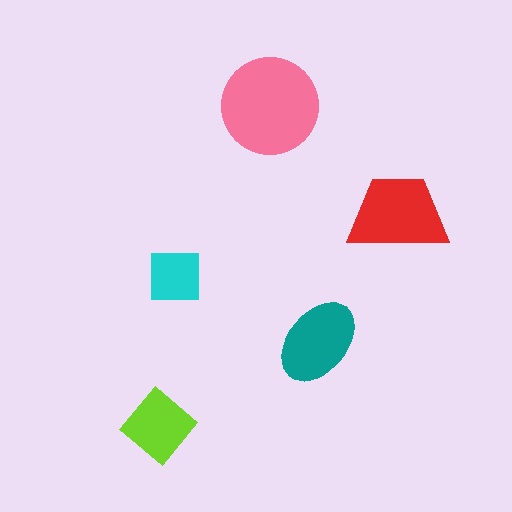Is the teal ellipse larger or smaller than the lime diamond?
Larger.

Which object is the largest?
The pink circle.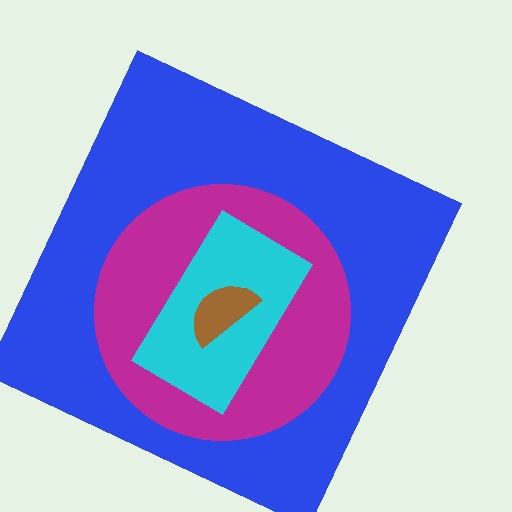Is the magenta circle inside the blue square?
Yes.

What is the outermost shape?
The blue square.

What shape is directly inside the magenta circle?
The cyan rectangle.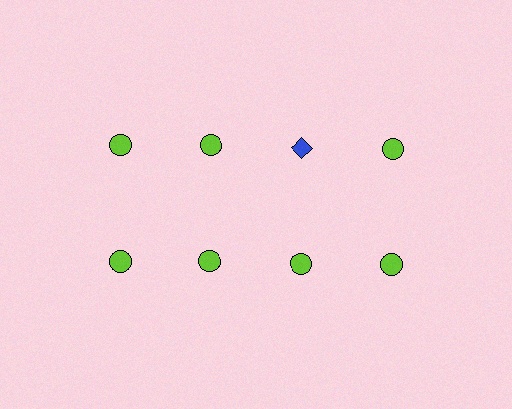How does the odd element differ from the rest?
It differs in both color (blue instead of lime) and shape (diamond instead of circle).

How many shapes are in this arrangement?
There are 8 shapes arranged in a grid pattern.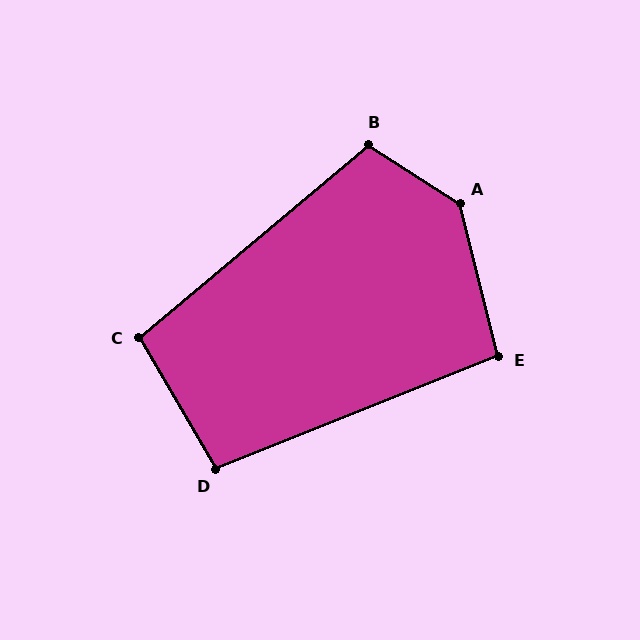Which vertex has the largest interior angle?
A, at approximately 137 degrees.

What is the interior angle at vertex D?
Approximately 99 degrees (obtuse).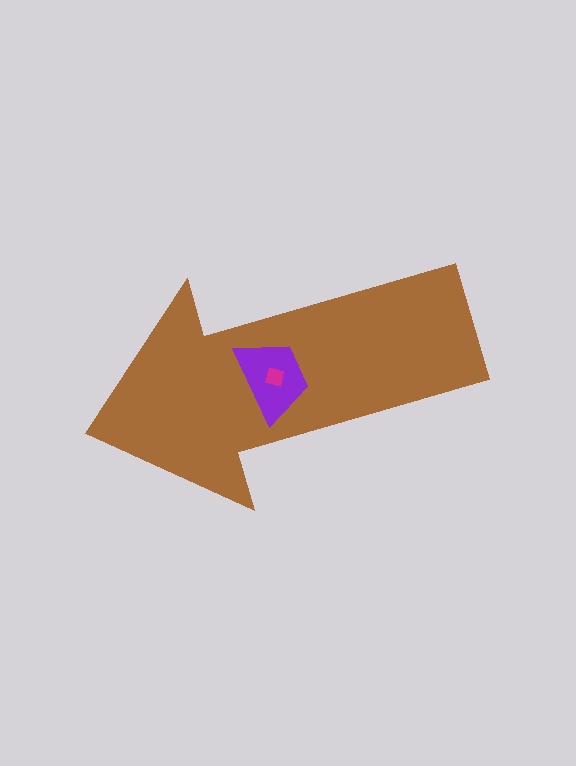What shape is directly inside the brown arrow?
The purple trapezoid.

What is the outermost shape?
The brown arrow.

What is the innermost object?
The magenta square.